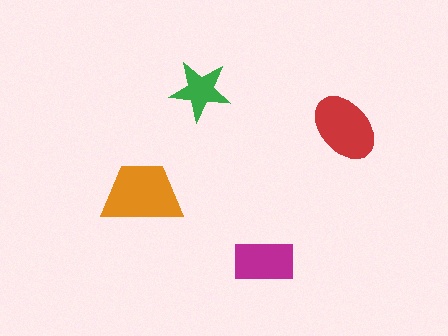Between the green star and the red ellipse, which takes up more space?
The red ellipse.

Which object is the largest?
The orange trapezoid.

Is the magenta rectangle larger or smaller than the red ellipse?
Smaller.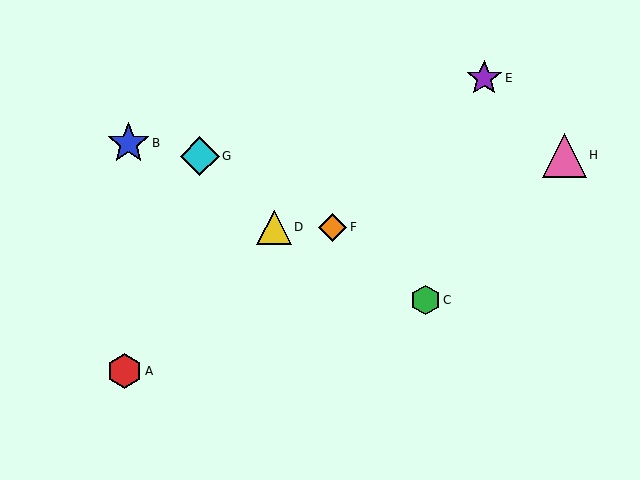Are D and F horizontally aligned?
Yes, both are at y≈227.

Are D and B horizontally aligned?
No, D is at y≈227 and B is at y≈143.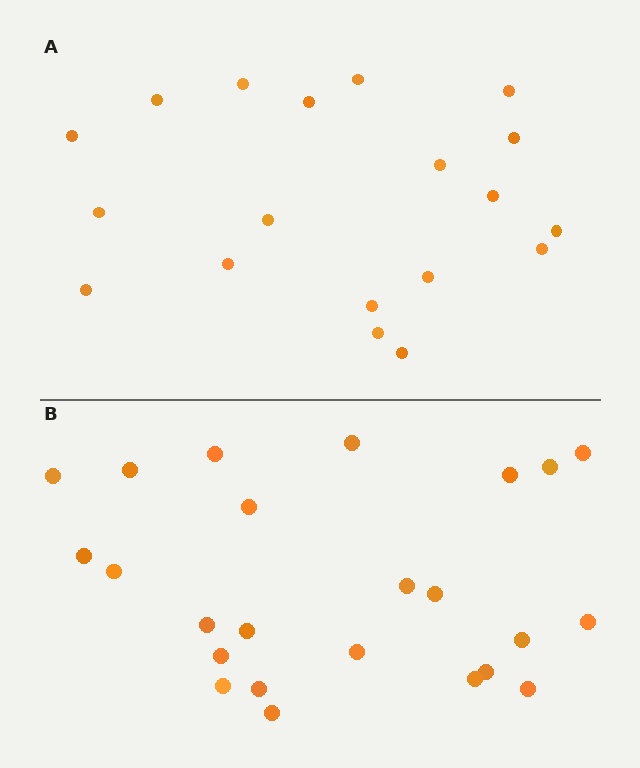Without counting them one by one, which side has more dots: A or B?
Region B (the bottom region) has more dots.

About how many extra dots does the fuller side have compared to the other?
Region B has about 5 more dots than region A.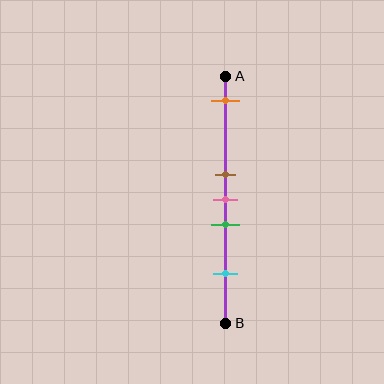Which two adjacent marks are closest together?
The brown and pink marks are the closest adjacent pair.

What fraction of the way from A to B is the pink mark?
The pink mark is approximately 50% (0.5) of the way from A to B.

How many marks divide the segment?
There are 5 marks dividing the segment.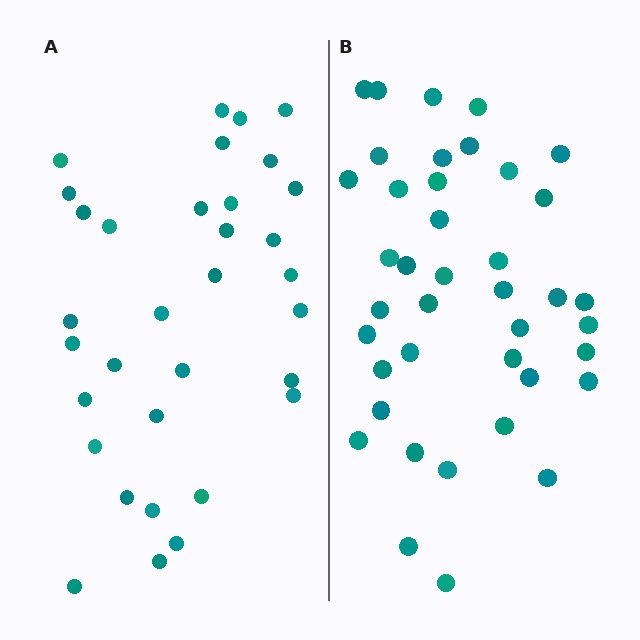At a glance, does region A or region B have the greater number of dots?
Region B (the right region) has more dots.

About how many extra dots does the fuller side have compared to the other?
Region B has roughly 8 or so more dots than region A.